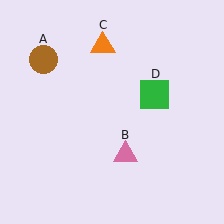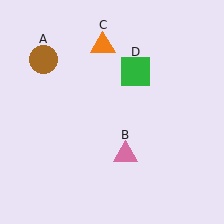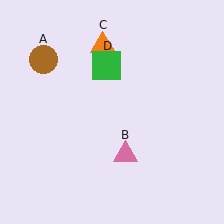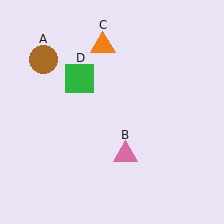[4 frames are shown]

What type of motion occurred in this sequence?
The green square (object D) rotated counterclockwise around the center of the scene.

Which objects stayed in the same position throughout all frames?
Brown circle (object A) and pink triangle (object B) and orange triangle (object C) remained stationary.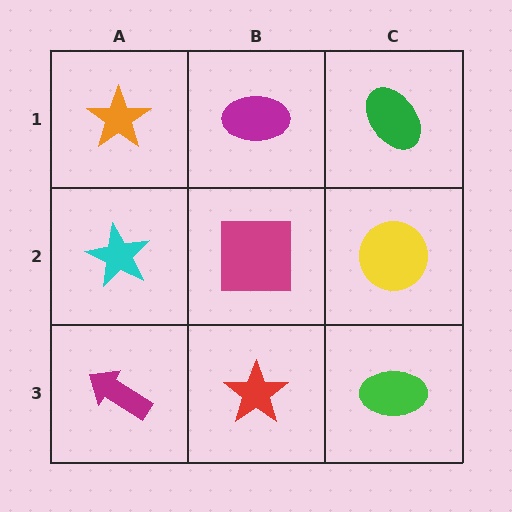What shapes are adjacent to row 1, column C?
A yellow circle (row 2, column C), a magenta ellipse (row 1, column B).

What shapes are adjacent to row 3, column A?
A cyan star (row 2, column A), a red star (row 3, column B).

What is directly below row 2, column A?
A magenta arrow.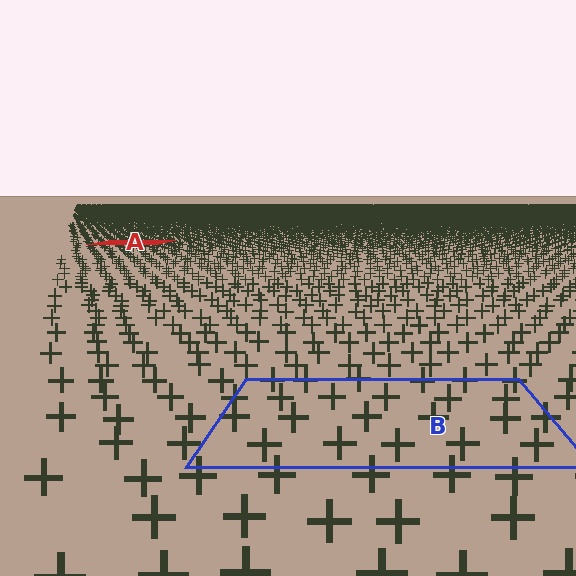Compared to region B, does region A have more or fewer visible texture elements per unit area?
Region A has more texture elements per unit area — they are packed more densely because it is farther away.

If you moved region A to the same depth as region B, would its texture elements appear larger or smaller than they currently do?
They would appear larger. At a closer depth, the same texture elements are projected at a bigger on-screen size.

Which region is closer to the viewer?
Region B is closer. The texture elements there are larger and more spread out.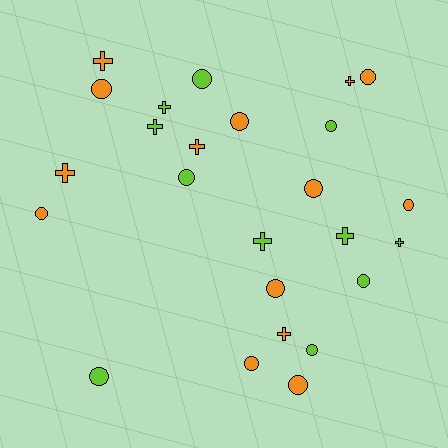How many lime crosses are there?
There are 5 lime crosses.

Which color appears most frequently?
Orange, with 14 objects.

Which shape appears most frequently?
Circle, with 15 objects.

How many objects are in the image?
There are 25 objects.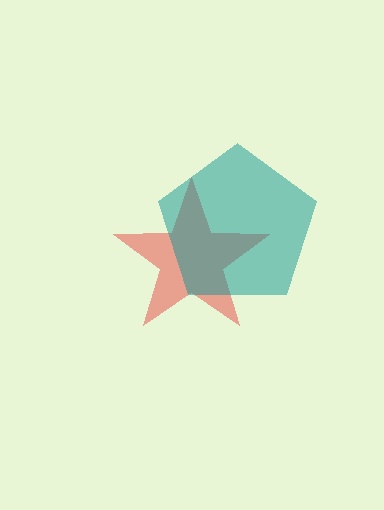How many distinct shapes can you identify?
There are 2 distinct shapes: a red star, a teal pentagon.